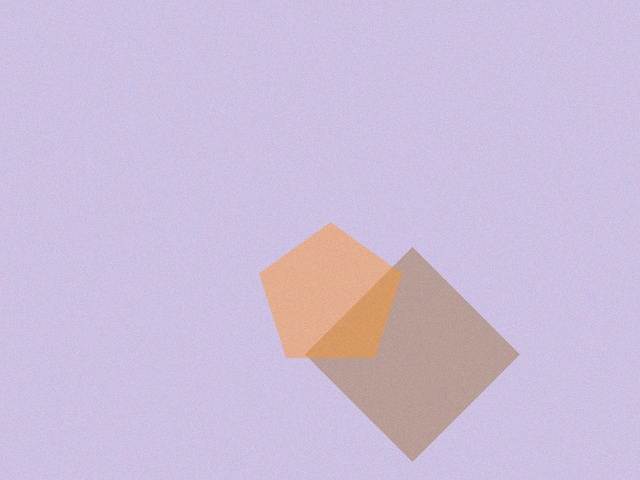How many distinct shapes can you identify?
There are 2 distinct shapes: a brown diamond, an orange pentagon.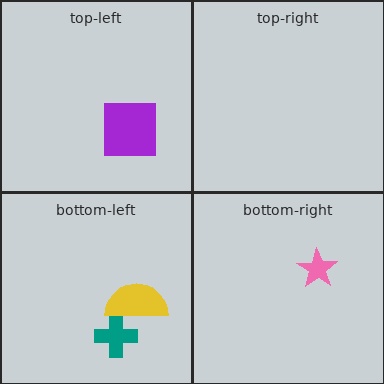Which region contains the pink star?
The bottom-right region.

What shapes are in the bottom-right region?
The pink star.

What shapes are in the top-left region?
The purple square.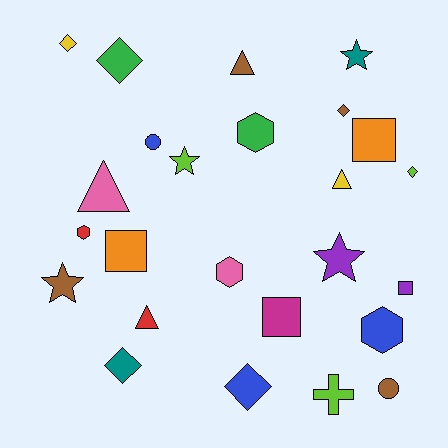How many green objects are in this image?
There are 2 green objects.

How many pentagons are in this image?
There are no pentagons.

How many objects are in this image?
There are 25 objects.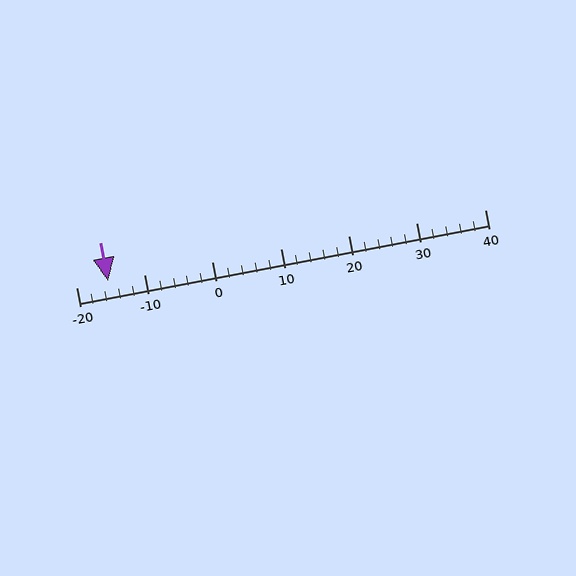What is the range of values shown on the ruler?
The ruler shows values from -20 to 40.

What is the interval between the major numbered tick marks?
The major tick marks are spaced 10 units apart.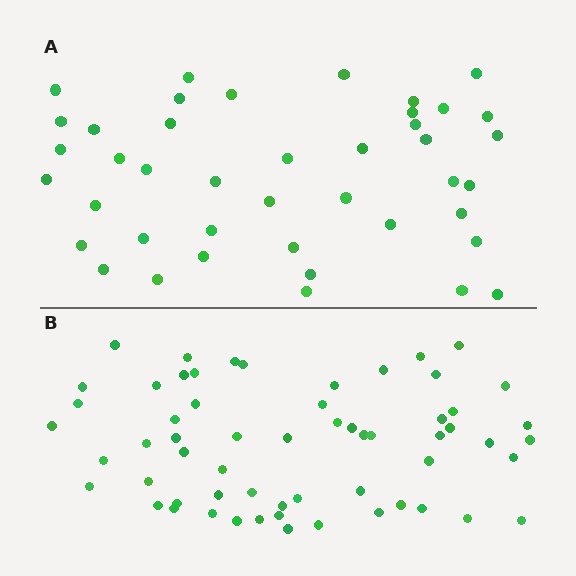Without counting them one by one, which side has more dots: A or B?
Region B (the bottom region) has more dots.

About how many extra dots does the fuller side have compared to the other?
Region B has approximately 20 more dots than region A.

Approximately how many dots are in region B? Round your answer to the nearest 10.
About 60 dots.